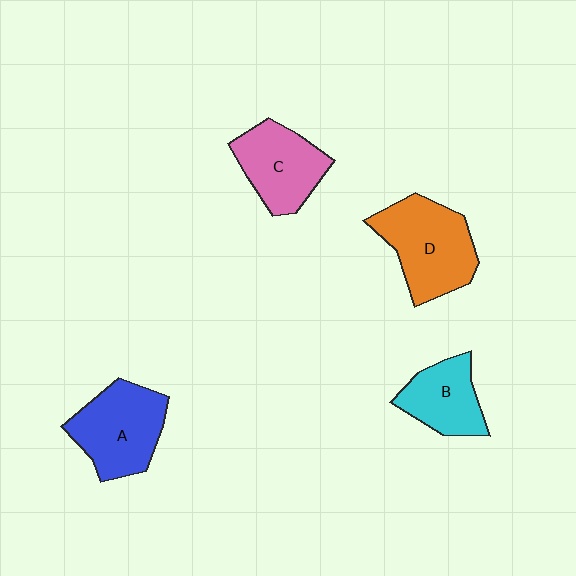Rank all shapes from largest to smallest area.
From largest to smallest: D (orange), A (blue), C (pink), B (cyan).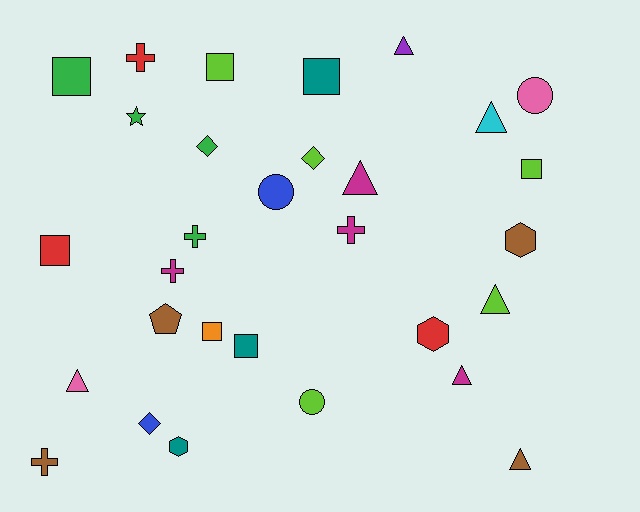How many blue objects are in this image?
There are 2 blue objects.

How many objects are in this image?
There are 30 objects.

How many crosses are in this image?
There are 5 crosses.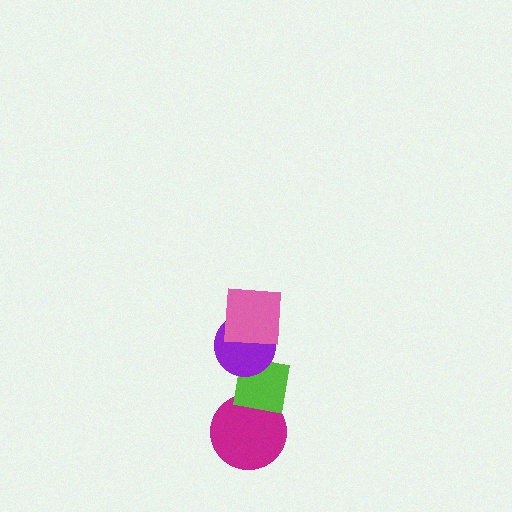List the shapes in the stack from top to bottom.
From top to bottom: the pink square, the purple circle, the lime square, the magenta circle.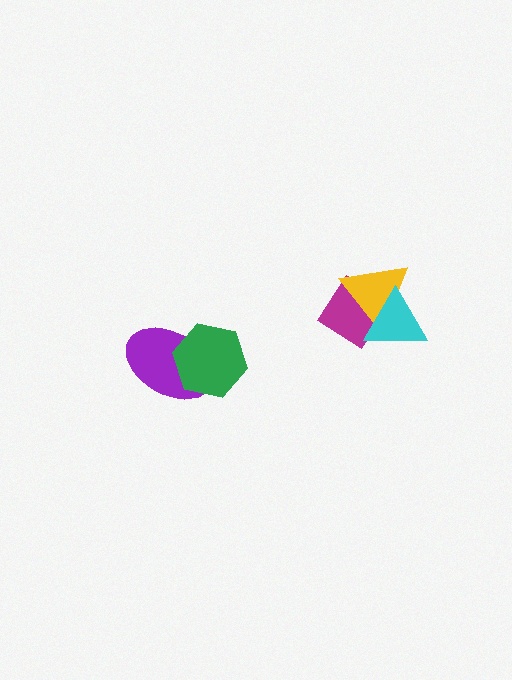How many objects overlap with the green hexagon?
1 object overlaps with the green hexagon.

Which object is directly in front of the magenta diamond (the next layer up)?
The yellow triangle is directly in front of the magenta diamond.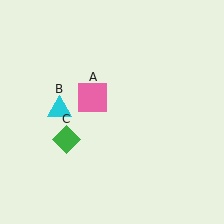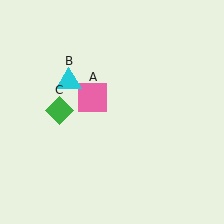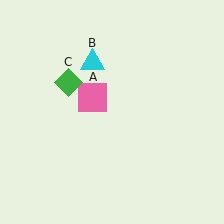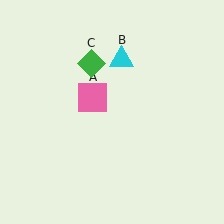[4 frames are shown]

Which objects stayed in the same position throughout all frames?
Pink square (object A) remained stationary.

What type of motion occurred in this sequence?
The cyan triangle (object B), green diamond (object C) rotated clockwise around the center of the scene.